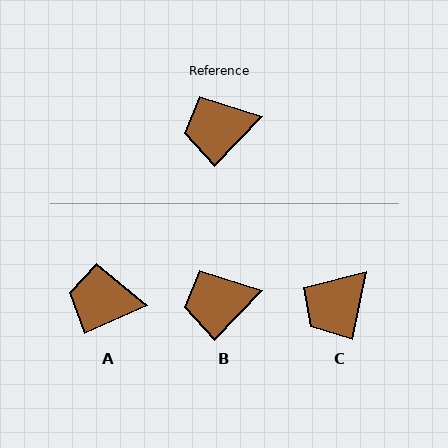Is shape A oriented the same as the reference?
No, it is off by about 22 degrees.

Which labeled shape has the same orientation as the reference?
B.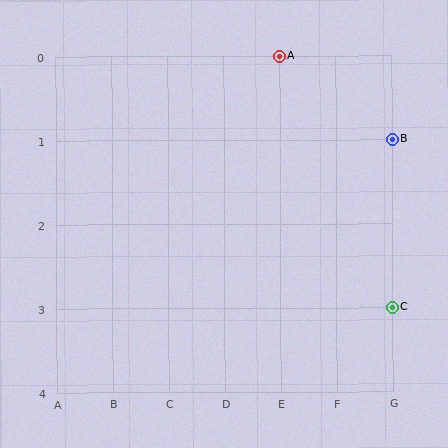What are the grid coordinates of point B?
Point B is at grid coordinates (G, 1).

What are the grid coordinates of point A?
Point A is at grid coordinates (E, 0).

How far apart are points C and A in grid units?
Points C and A are 2 columns and 3 rows apart (about 3.6 grid units diagonally).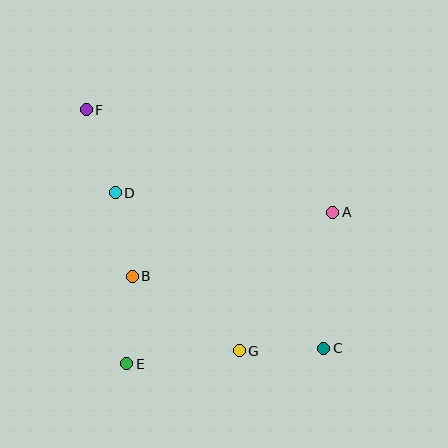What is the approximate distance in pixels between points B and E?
The distance between B and E is approximately 88 pixels.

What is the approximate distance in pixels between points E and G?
The distance between E and G is approximately 113 pixels.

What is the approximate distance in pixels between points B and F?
The distance between B and F is approximately 173 pixels.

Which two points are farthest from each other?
Points C and F are farthest from each other.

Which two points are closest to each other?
Points C and G are closest to each other.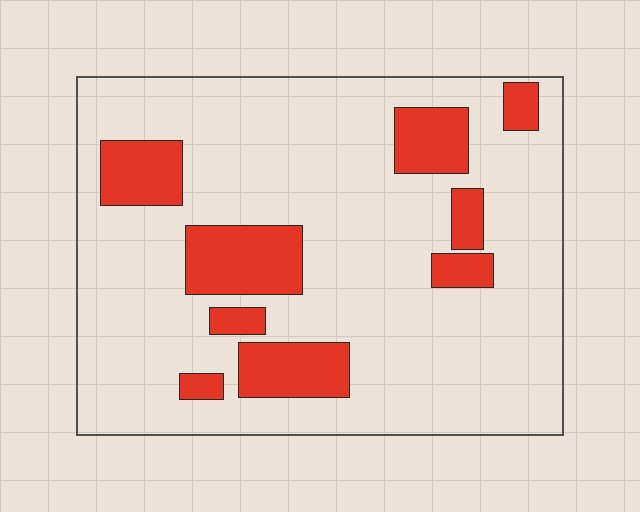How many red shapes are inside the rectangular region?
9.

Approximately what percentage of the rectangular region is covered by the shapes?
Approximately 20%.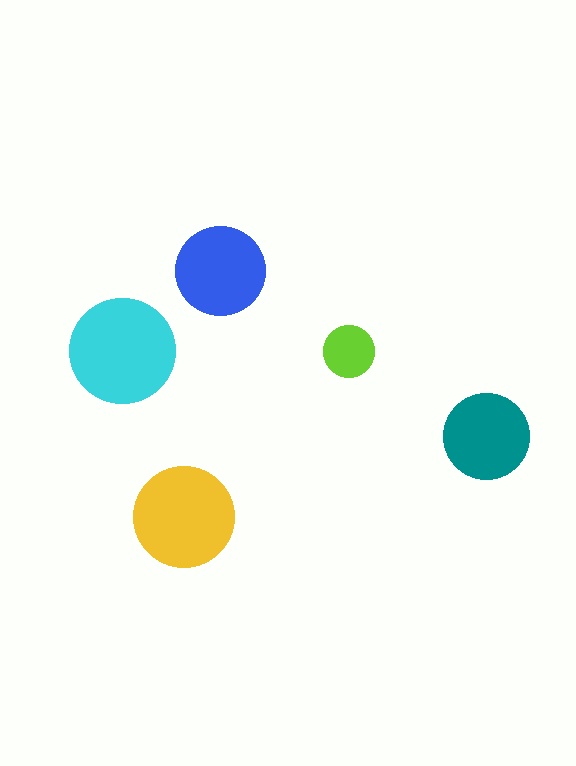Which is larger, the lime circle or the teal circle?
The teal one.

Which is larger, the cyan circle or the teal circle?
The cyan one.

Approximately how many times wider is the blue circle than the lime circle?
About 2 times wider.